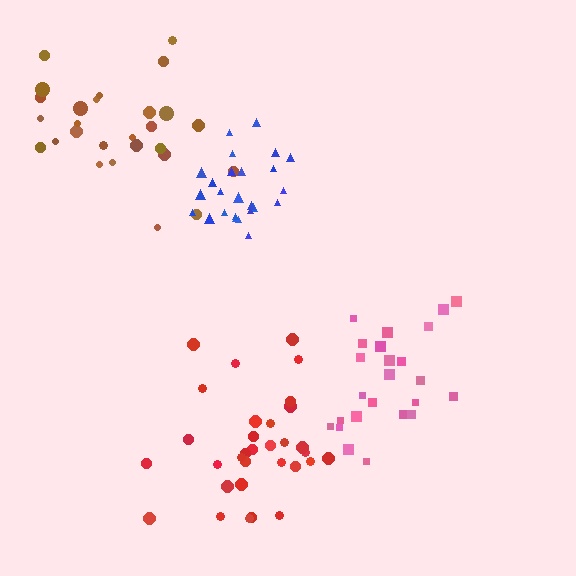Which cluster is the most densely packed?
Blue.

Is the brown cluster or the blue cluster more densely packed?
Blue.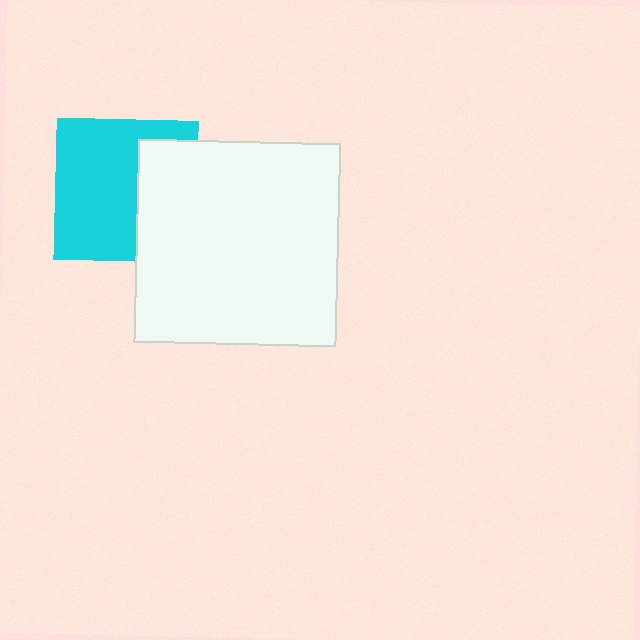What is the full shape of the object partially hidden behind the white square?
The partially hidden object is a cyan square.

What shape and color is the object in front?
The object in front is a white square.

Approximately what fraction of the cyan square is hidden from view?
Roughly 36% of the cyan square is hidden behind the white square.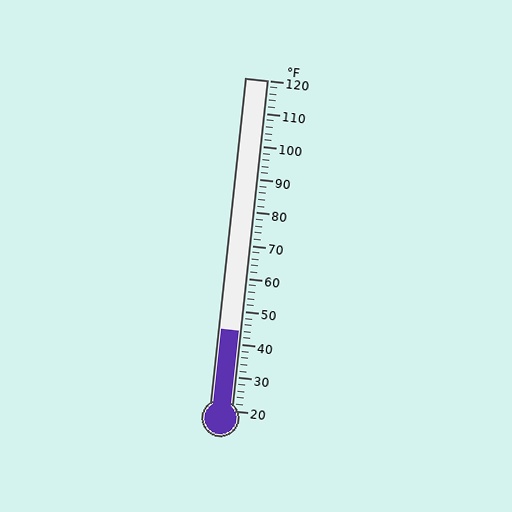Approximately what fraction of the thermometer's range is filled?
The thermometer is filled to approximately 25% of its range.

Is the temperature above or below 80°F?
The temperature is below 80°F.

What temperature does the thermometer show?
The thermometer shows approximately 44°F.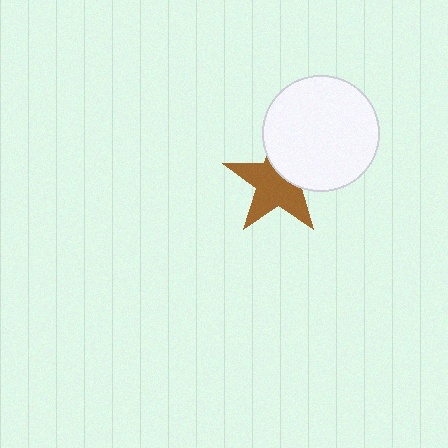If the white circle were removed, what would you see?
You would see the complete brown star.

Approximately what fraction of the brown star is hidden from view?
Roughly 36% of the brown star is hidden behind the white circle.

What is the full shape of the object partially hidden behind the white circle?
The partially hidden object is a brown star.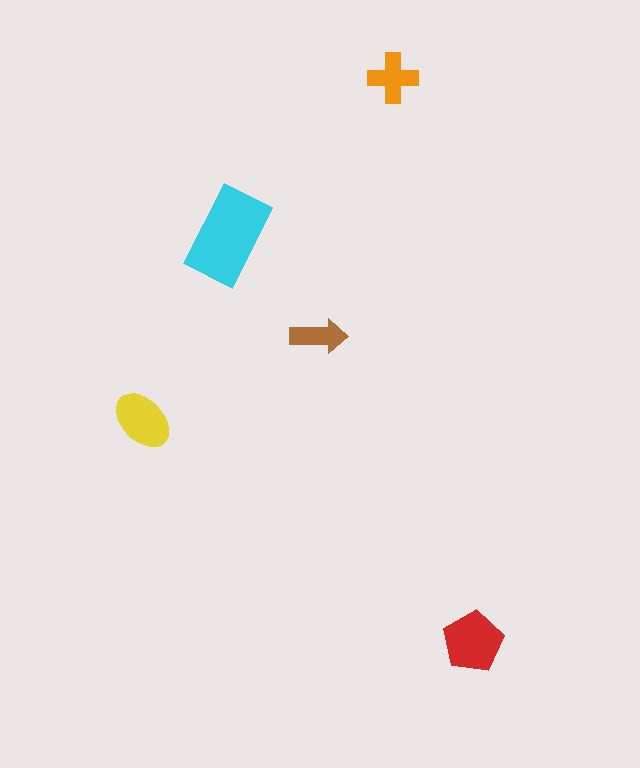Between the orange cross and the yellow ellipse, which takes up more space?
The yellow ellipse.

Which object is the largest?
The cyan rectangle.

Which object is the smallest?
The brown arrow.